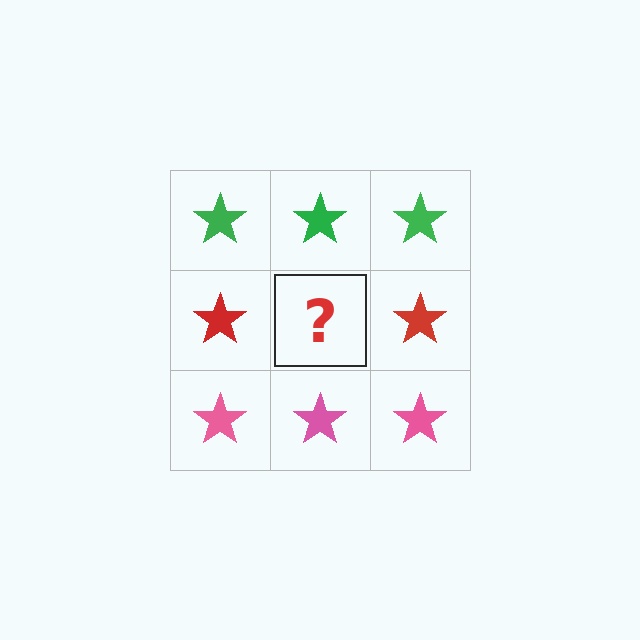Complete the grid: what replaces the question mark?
The question mark should be replaced with a red star.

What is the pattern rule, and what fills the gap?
The rule is that each row has a consistent color. The gap should be filled with a red star.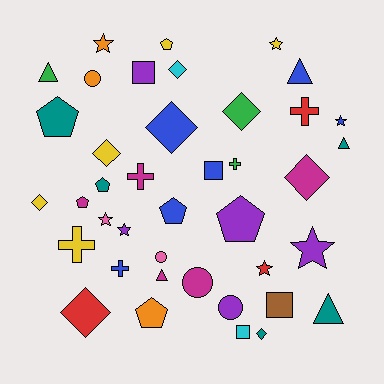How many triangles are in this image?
There are 5 triangles.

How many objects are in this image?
There are 40 objects.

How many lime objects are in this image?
There are no lime objects.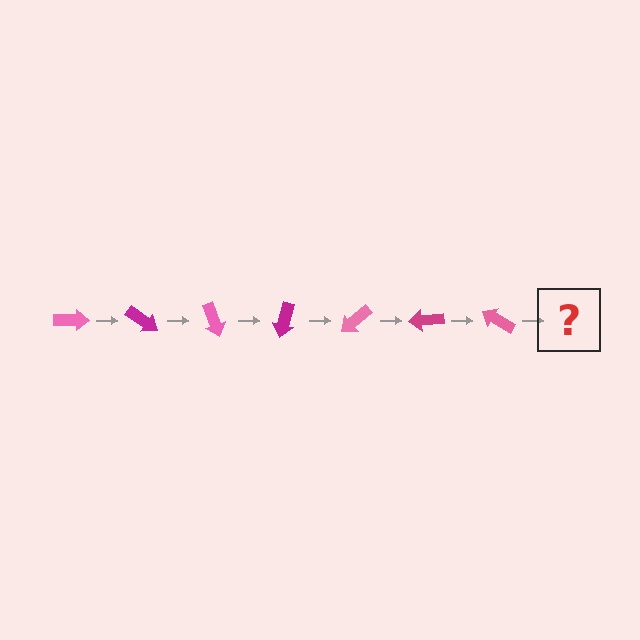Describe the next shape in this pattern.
It should be a magenta arrow, rotated 245 degrees from the start.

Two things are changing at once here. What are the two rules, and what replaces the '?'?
The two rules are that it rotates 35 degrees each step and the color cycles through pink and magenta. The '?' should be a magenta arrow, rotated 245 degrees from the start.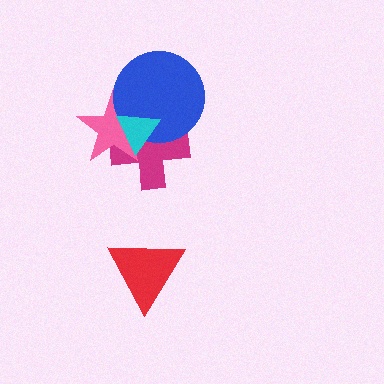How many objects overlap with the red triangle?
0 objects overlap with the red triangle.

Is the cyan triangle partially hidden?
No, no other shape covers it.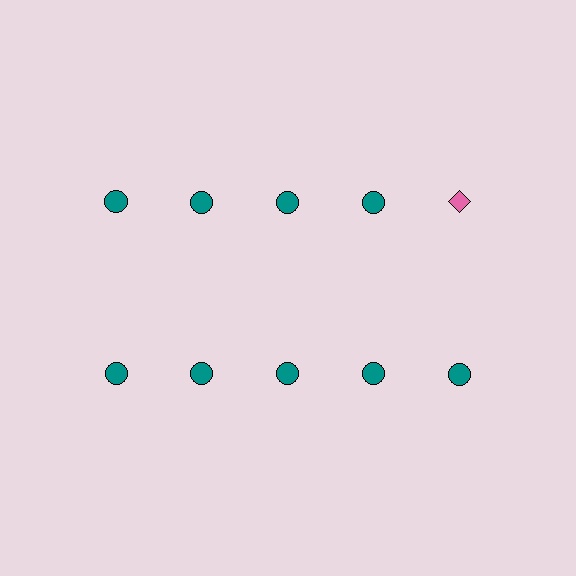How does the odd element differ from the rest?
It differs in both color (pink instead of teal) and shape (diamond instead of circle).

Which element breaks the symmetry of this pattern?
The pink diamond in the top row, rightmost column breaks the symmetry. All other shapes are teal circles.